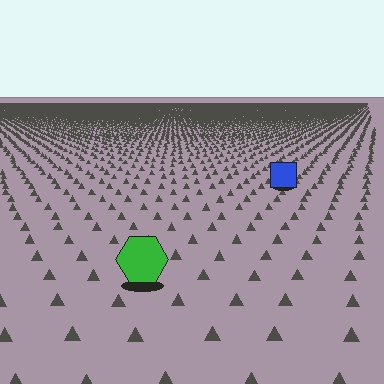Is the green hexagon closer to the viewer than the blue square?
Yes. The green hexagon is closer — you can tell from the texture gradient: the ground texture is coarser near it.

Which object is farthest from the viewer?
The blue square is farthest from the viewer. It appears smaller and the ground texture around it is denser.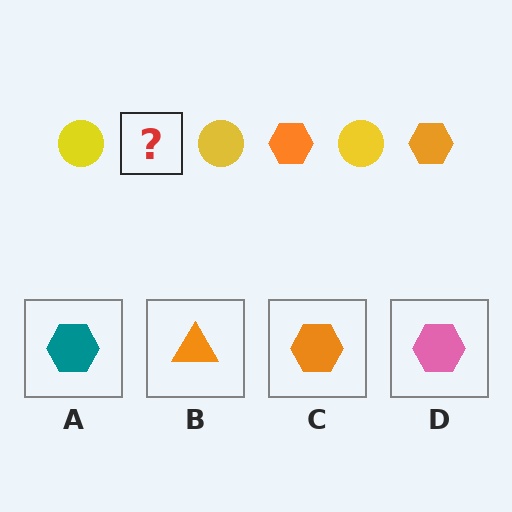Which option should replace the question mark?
Option C.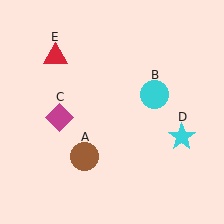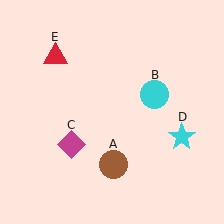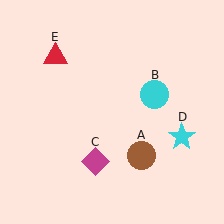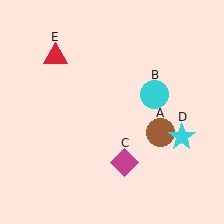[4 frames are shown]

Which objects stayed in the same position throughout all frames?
Cyan circle (object B) and cyan star (object D) and red triangle (object E) remained stationary.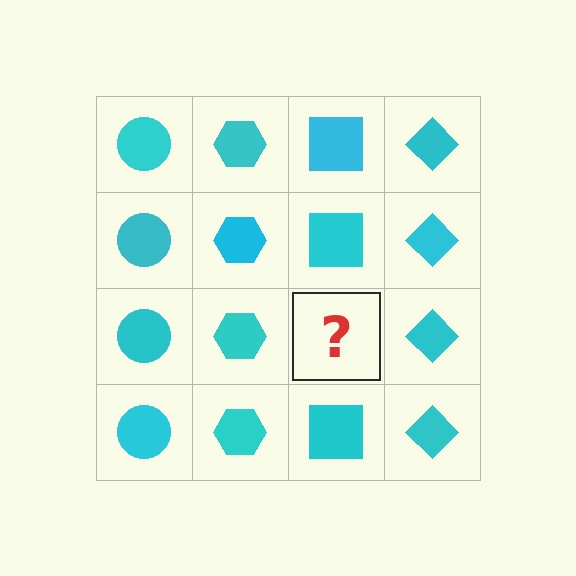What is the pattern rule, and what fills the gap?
The rule is that each column has a consistent shape. The gap should be filled with a cyan square.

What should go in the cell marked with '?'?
The missing cell should contain a cyan square.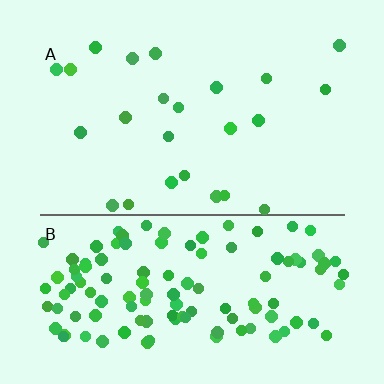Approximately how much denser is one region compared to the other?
Approximately 5.2× — region B over region A.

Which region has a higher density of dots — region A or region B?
B (the bottom).